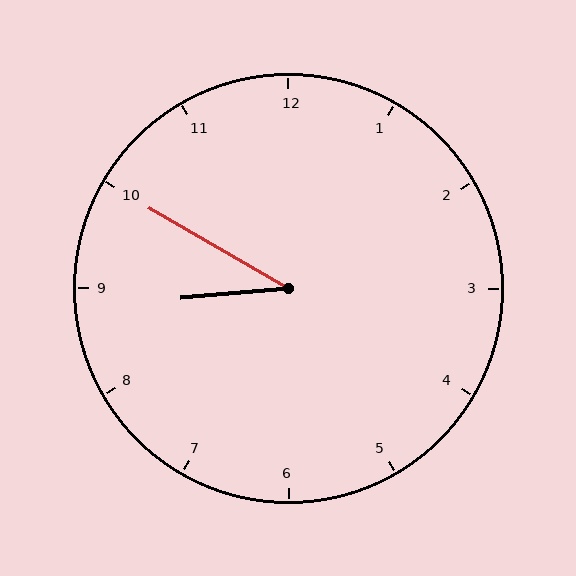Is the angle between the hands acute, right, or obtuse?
It is acute.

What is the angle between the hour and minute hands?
Approximately 35 degrees.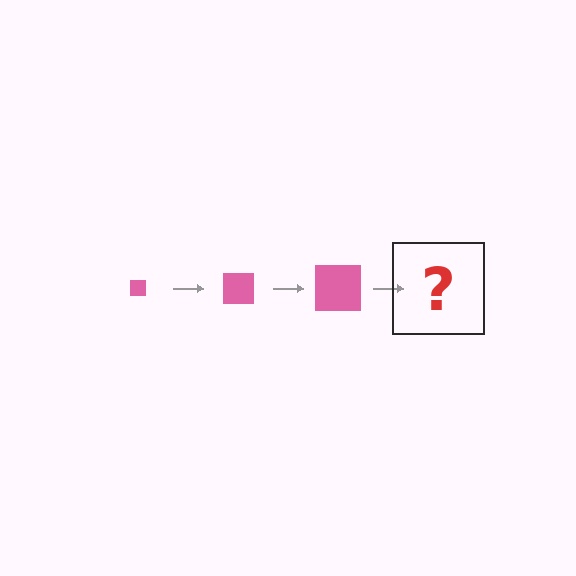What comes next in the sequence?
The next element should be a pink square, larger than the previous one.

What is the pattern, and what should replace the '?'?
The pattern is that the square gets progressively larger each step. The '?' should be a pink square, larger than the previous one.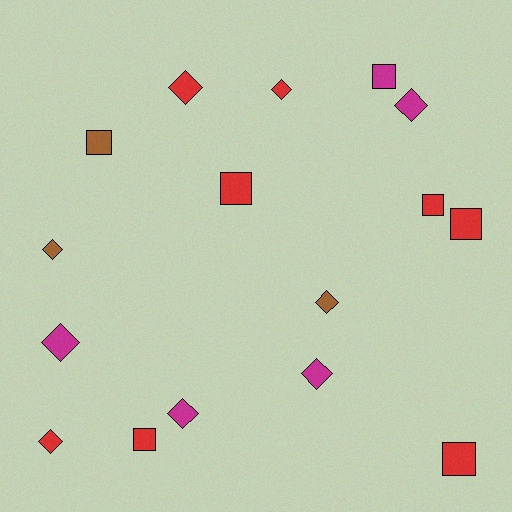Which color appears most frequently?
Red, with 8 objects.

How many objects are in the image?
There are 16 objects.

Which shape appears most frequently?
Diamond, with 9 objects.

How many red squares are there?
There are 5 red squares.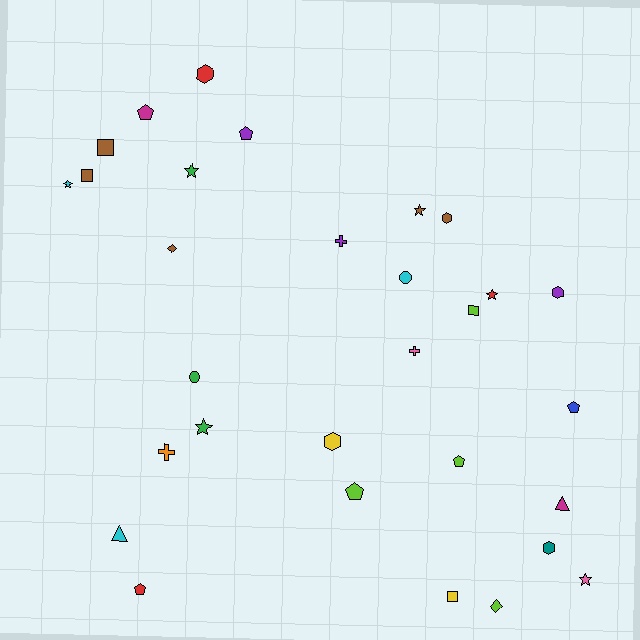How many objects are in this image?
There are 30 objects.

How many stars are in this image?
There are 6 stars.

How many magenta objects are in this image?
There are 2 magenta objects.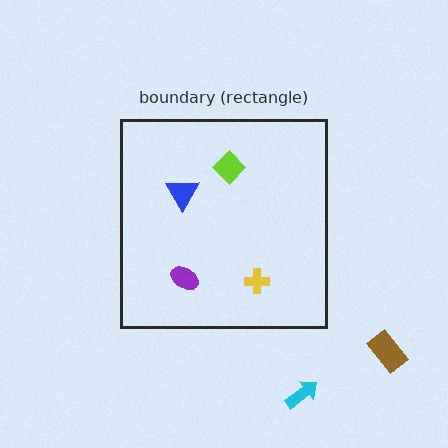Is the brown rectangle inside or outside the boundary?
Outside.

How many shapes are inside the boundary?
4 inside, 2 outside.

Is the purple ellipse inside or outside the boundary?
Inside.